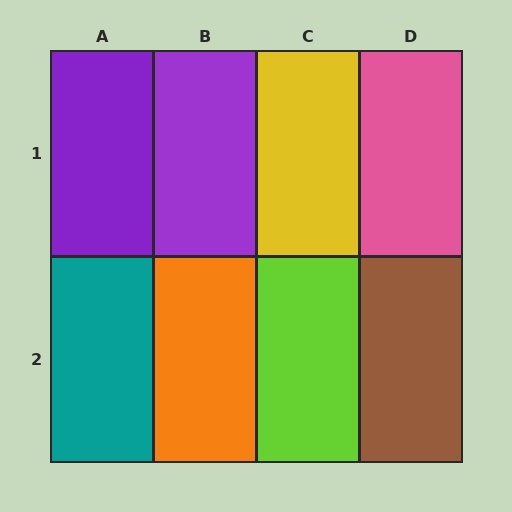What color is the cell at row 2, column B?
Orange.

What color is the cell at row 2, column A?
Teal.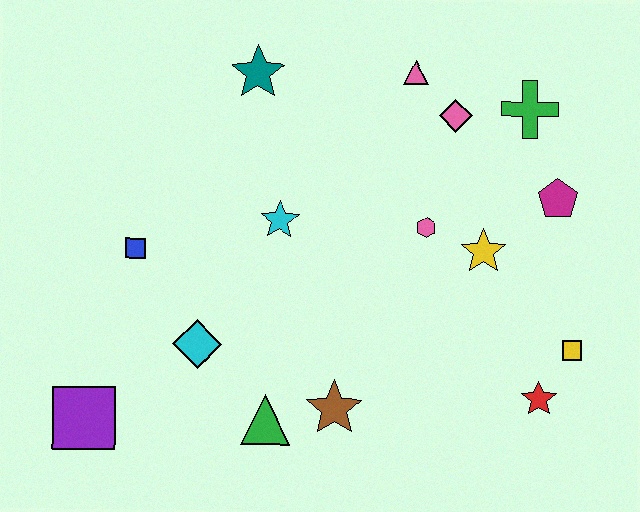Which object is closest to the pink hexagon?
The yellow star is closest to the pink hexagon.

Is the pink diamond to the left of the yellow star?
Yes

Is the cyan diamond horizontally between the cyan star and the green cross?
No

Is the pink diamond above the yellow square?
Yes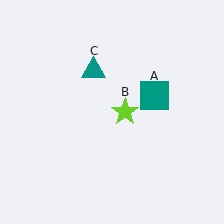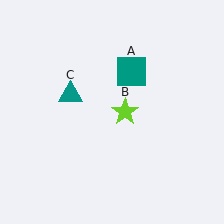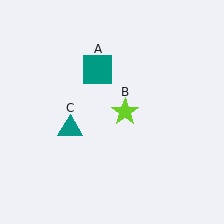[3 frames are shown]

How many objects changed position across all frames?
2 objects changed position: teal square (object A), teal triangle (object C).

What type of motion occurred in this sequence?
The teal square (object A), teal triangle (object C) rotated counterclockwise around the center of the scene.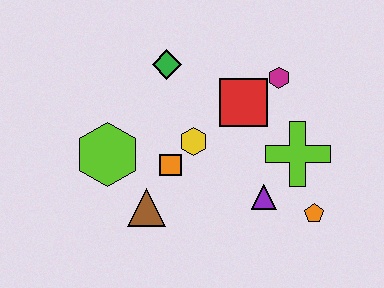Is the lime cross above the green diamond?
No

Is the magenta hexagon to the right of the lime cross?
No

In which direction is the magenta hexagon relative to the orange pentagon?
The magenta hexagon is above the orange pentagon.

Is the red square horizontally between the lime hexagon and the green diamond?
No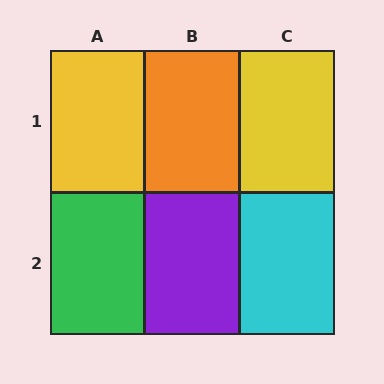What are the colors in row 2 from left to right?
Green, purple, cyan.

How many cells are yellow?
2 cells are yellow.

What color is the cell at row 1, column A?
Yellow.